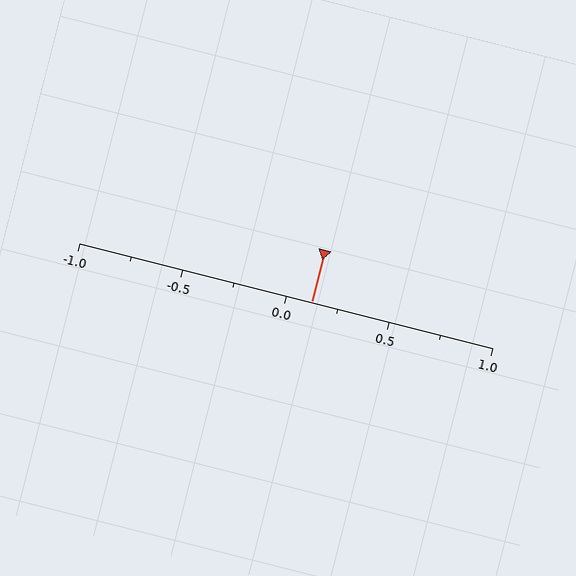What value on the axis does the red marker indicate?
The marker indicates approximately 0.12.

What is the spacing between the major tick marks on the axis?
The major ticks are spaced 0.5 apart.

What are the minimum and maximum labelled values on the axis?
The axis runs from -1.0 to 1.0.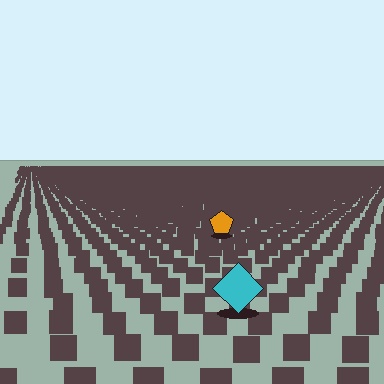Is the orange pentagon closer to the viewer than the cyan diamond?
No. The cyan diamond is closer — you can tell from the texture gradient: the ground texture is coarser near it.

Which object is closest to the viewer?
The cyan diamond is closest. The texture marks near it are larger and more spread out.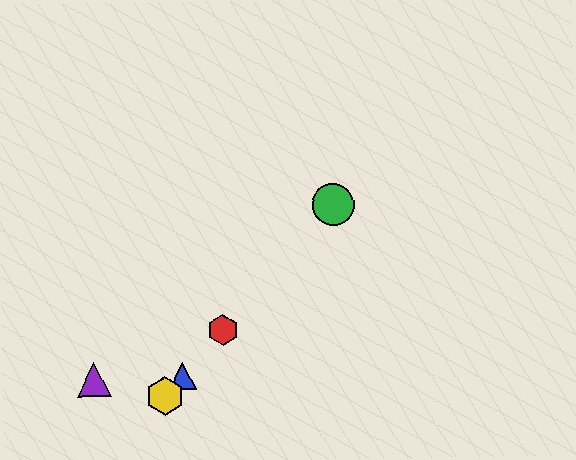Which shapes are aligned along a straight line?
The red hexagon, the blue triangle, the green circle, the yellow hexagon are aligned along a straight line.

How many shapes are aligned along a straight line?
4 shapes (the red hexagon, the blue triangle, the green circle, the yellow hexagon) are aligned along a straight line.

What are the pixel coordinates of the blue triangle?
The blue triangle is at (183, 376).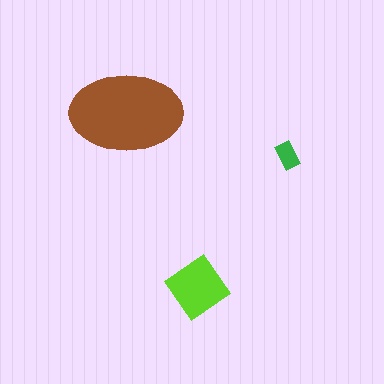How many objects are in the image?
There are 3 objects in the image.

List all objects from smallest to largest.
The green rectangle, the lime diamond, the brown ellipse.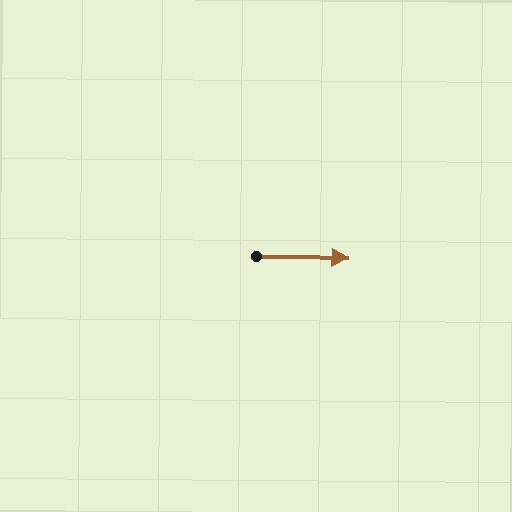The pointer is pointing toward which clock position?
Roughly 3 o'clock.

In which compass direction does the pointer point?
East.